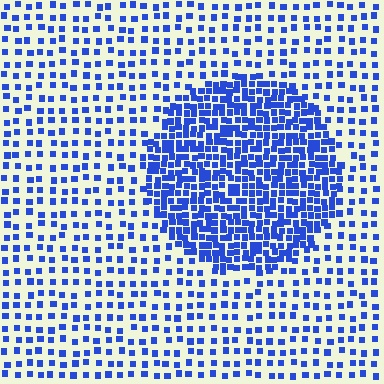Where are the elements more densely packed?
The elements are more densely packed inside the circle boundary.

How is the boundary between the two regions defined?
The boundary is defined by a change in element density (approximately 2.5x ratio). All elements are the same color, size, and shape.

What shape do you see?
I see a circle.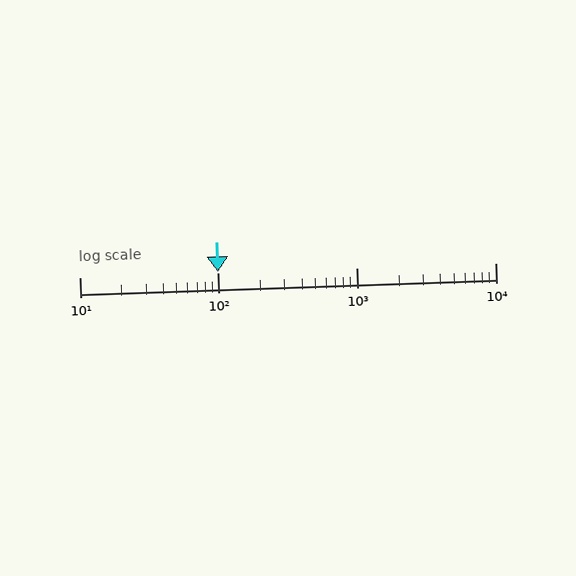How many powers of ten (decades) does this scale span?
The scale spans 3 decades, from 10 to 10000.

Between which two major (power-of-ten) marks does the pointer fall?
The pointer is between 100 and 1000.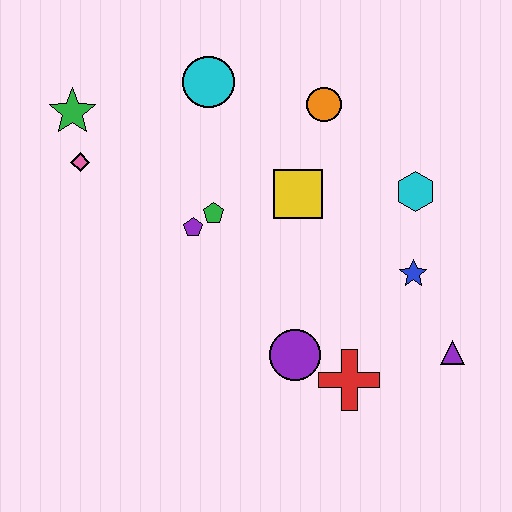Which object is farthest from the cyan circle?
The purple triangle is farthest from the cyan circle.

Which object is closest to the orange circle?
The yellow square is closest to the orange circle.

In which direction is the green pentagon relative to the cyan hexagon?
The green pentagon is to the left of the cyan hexagon.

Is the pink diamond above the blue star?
Yes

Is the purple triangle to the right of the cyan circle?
Yes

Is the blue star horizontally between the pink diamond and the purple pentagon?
No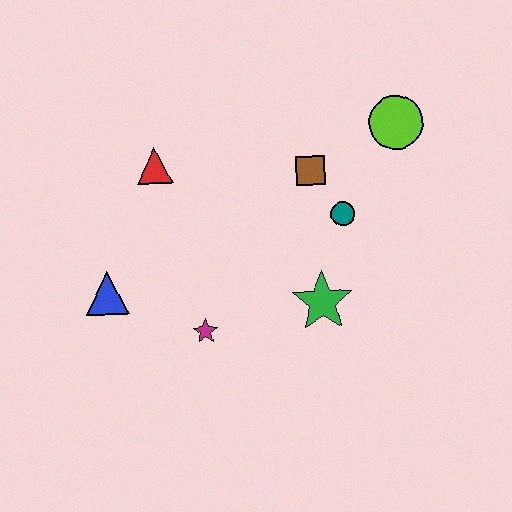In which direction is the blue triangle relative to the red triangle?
The blue triangle is below the red triangle.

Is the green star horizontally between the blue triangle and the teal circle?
Yes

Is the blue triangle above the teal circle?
No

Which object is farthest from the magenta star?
The lime circle is farthest from the magenta star.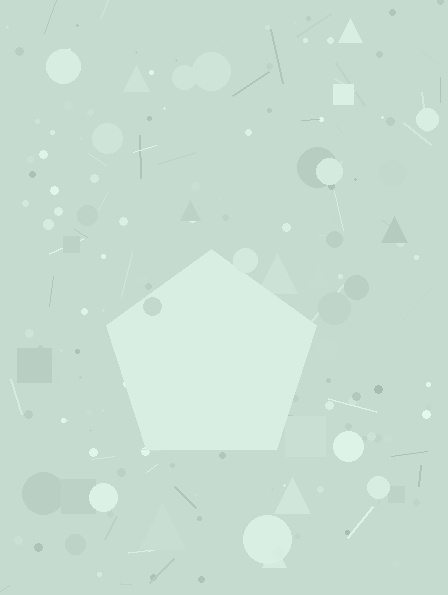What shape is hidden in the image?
A pentagon is hidden in the image.